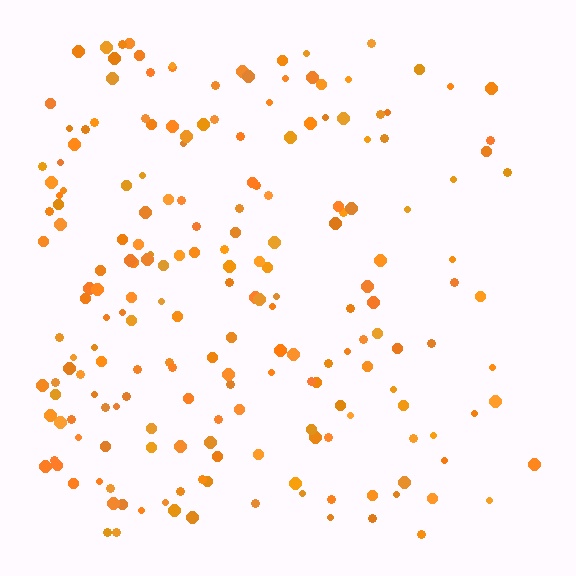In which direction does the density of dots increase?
From right to left, with the left side densest.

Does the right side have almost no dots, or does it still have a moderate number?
Still a moderate number, just noticeably fewer than the left.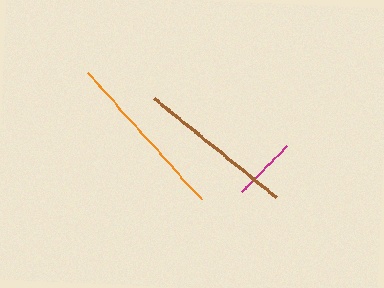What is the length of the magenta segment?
The magenta segment is approximately 64 pixels long.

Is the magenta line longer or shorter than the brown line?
The brown line is longer than the magenta line.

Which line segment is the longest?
The orange line is the longest at approximately 170 pixels.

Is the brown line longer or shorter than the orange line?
The orange line is longer than the brown line.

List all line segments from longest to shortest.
From longest to shortest: orange, brown, magenta.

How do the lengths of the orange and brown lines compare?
The orange and brown lines are approximately the same length.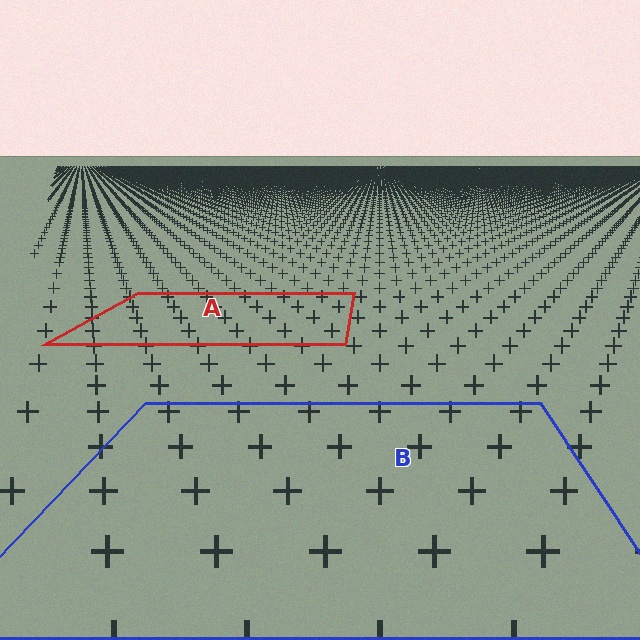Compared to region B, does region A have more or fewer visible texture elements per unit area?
Region A has more texture elements per unit area — they are packed more densely because it is farther away.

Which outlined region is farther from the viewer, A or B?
Region A is farther from the viewer — the texture elements inside it appear smaller and more densely packed.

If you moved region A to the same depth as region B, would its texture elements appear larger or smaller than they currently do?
They would appear larger. At a closer depth, the same texture elements are projected at a bigger on-screen size.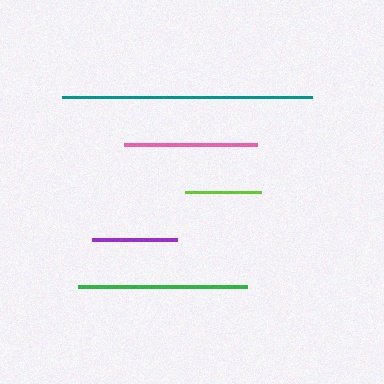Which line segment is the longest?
The teal line is the longest at approximately 249 pixels.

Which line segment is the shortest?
The lime line is the shortest at approximately 76 pixels.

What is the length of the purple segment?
The purple segment is approximately 85 pixels long.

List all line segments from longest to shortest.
From longest to shortest: teal, green, pink, purple, lime.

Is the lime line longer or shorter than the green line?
The green line is longer than the lime line.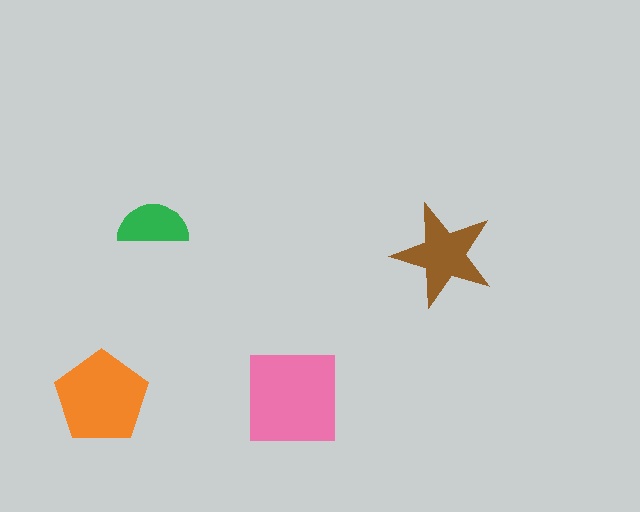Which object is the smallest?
The green semicircle.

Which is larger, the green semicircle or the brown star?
The brown star.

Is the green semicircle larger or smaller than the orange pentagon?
Smaller.